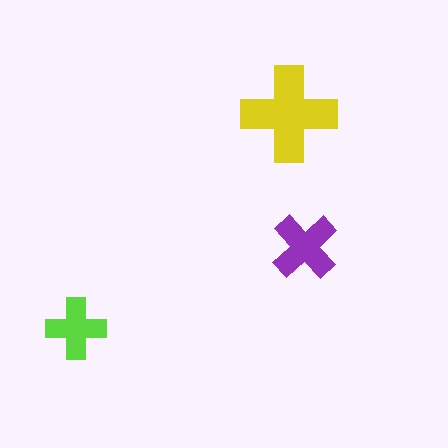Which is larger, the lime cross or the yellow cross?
The yellow one.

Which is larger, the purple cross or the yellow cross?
The yellow one.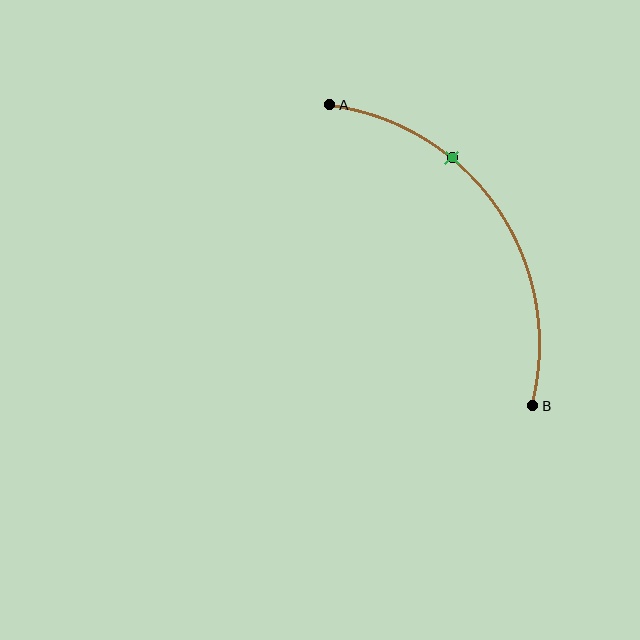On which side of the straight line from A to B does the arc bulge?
The arc bulges above and to the right of the straight line connecting A and B.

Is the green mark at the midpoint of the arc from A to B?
No. The green mark lies on the arc but is closer to endpoint A. The arc midpoint would be at the point on the curve equidistant along the arc from both A and B.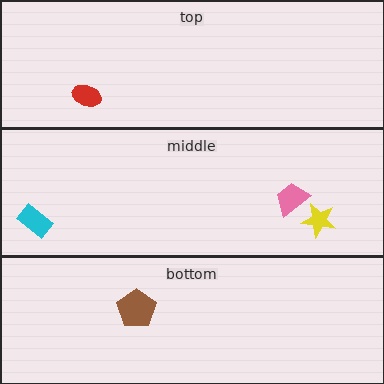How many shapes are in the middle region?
3.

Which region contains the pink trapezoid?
The middle region.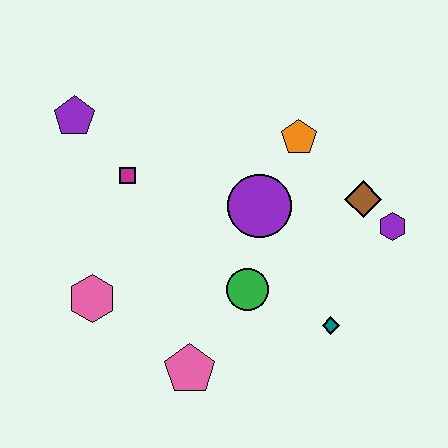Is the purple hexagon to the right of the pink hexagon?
Yes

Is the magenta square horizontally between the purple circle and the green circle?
No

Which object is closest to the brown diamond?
The purple hexagon is closest to the brown diamond.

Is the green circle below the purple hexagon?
Yes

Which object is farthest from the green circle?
The purple pentagon is farthest from the green circle.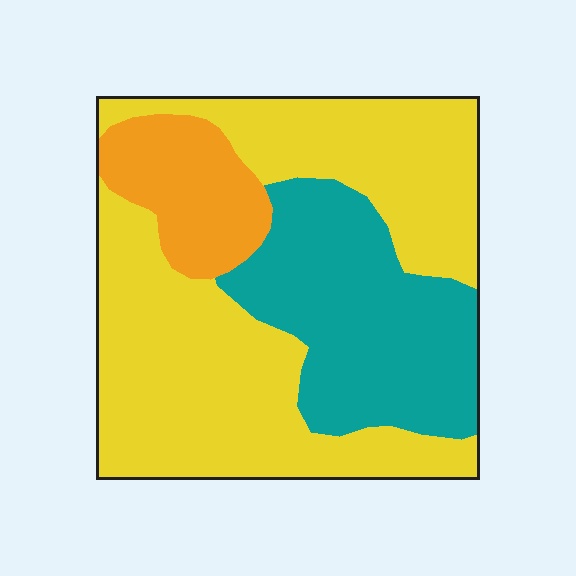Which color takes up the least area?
Orange, at roughly 15%.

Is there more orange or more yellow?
Yellow.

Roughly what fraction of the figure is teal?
Teal covers 29% of the figure.